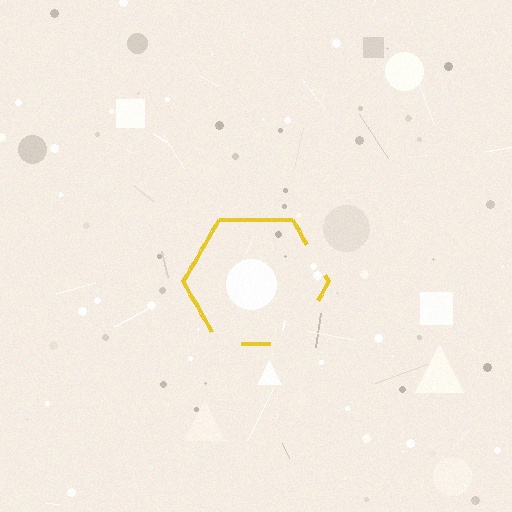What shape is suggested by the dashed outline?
The dashed outline suggests a hexagon.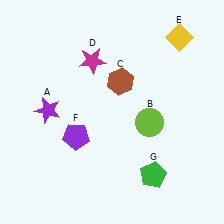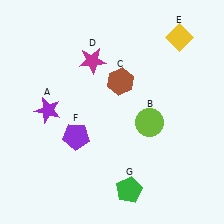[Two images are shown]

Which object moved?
The green pentagon (G) moved left.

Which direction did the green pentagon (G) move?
The green pentagon (G) moved left.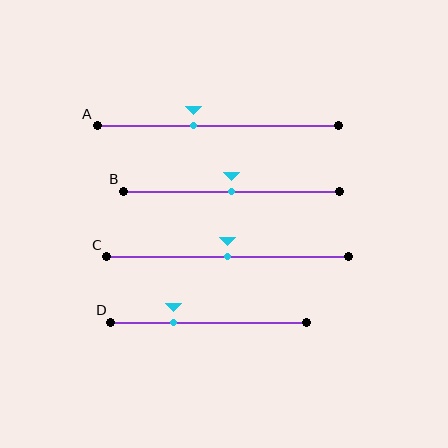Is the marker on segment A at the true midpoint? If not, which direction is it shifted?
No, the marker on segment A is shifted to the left by about 10% of the segment length.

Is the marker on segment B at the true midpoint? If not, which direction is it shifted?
Yes, the marker on segment B is at the true midpoint.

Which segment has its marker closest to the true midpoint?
Segment B has its marker closest to the true midpoint.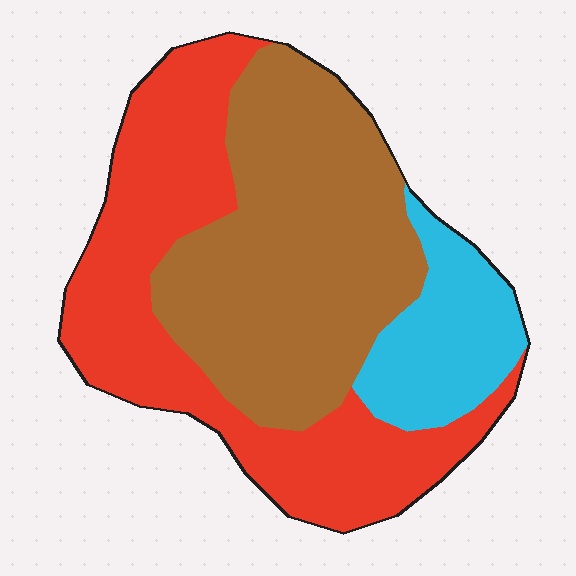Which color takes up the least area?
Cyan, at roughly 15%.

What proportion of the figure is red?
Red takes up between a third and a half of the figure.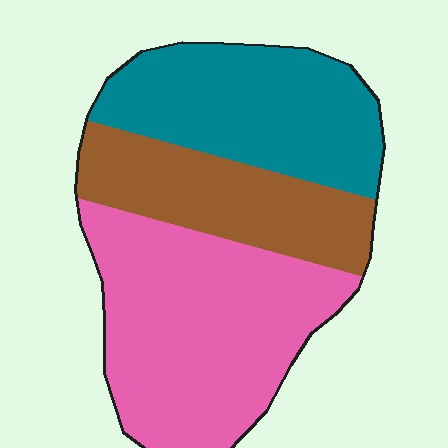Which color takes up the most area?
Pink, at roughly 45%.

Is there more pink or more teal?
Pink.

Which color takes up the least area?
Brown, at roughly 25%.